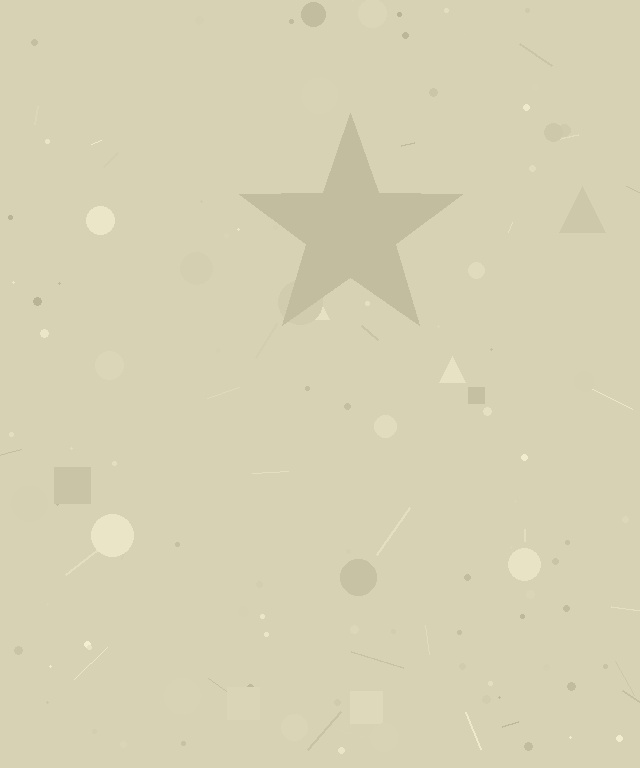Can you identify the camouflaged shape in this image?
The camouflaged shape is a star.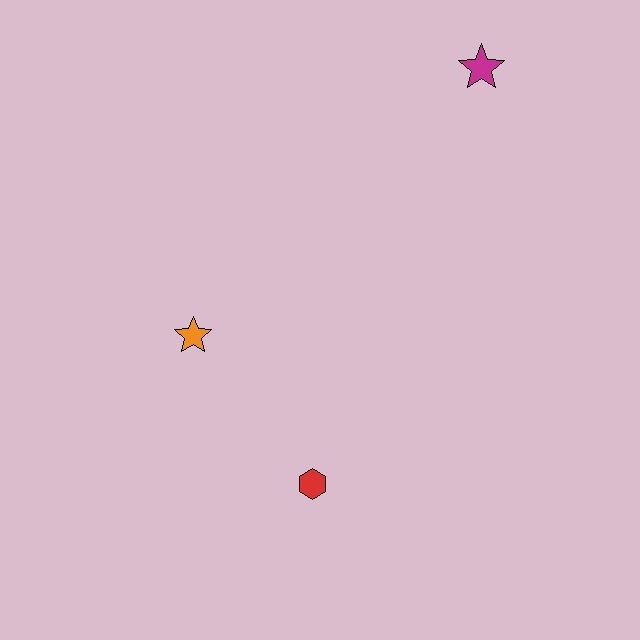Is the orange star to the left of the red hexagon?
Yes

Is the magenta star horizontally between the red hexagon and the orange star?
No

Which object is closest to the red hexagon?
The orange star is closest to the red hexagon.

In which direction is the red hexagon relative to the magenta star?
The red hexagon is below the magenta star.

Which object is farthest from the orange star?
The magenta star is farthest from the orange star.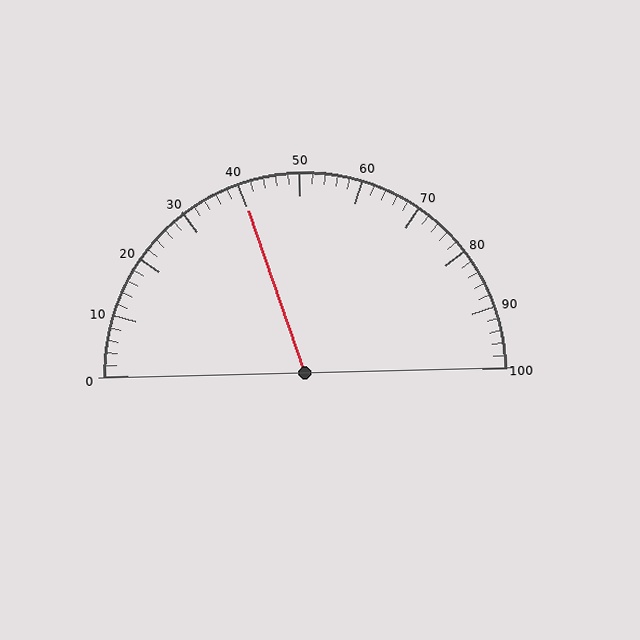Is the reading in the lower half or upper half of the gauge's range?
The reading is in the lower half of the range (0 to 100).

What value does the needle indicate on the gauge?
The needle indicates approximately 40.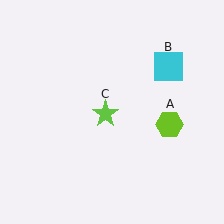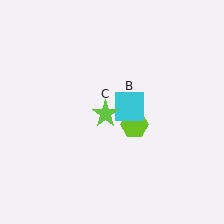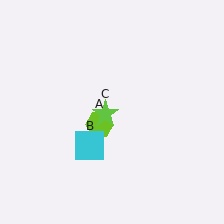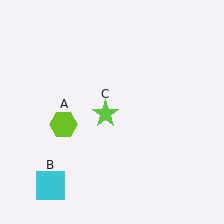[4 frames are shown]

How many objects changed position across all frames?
2 objects changed position: lime hexagon (object A), cyan square (object B).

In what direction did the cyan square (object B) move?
The cyan square (object B) moved down and to the left.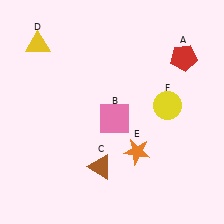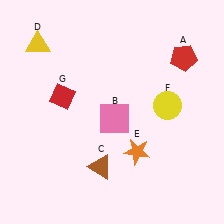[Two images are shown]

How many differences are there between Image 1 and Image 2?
There is 1 difference between the two images.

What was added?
A red diamond (G) was added in Image 2.